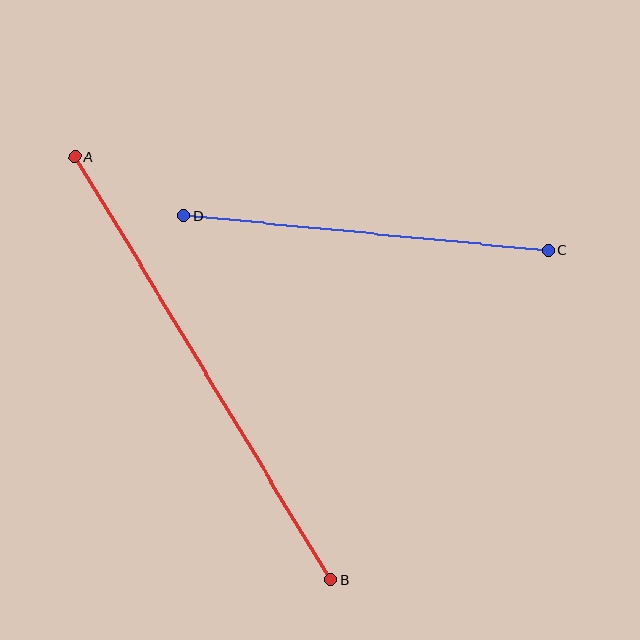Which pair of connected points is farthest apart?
Points A and B are farthest apart.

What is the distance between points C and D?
The distance is approximately 366 pixels.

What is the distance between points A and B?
The distance is approximately 495 pixels.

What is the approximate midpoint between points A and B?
The midpoint is at approximately (203, 368) pixels.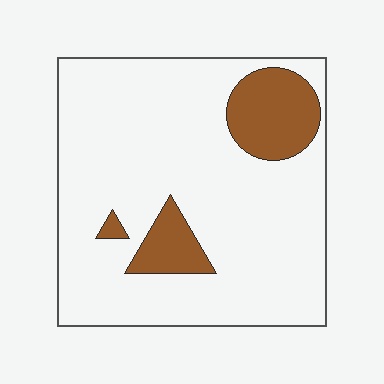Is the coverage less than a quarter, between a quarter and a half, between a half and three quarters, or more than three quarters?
Less than a quarter.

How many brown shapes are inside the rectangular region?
3.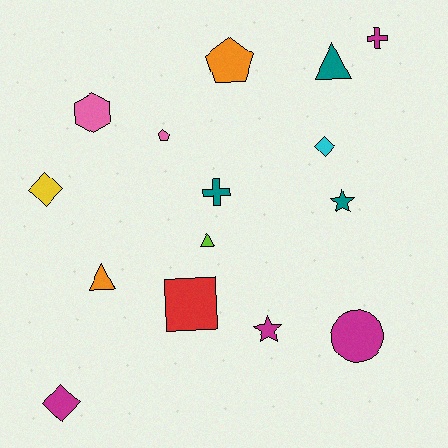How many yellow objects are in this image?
There is 1 yellow object.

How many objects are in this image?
There are 15 objects.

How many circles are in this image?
There is 1 circle.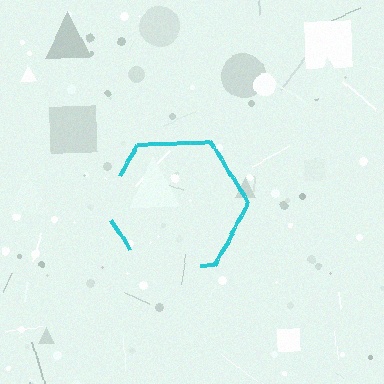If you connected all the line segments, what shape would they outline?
They would outline a hexagon.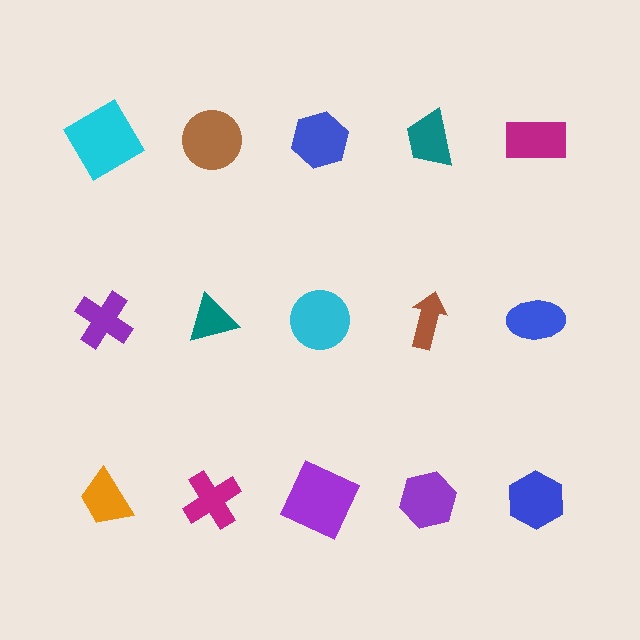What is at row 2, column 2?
A teal triangle.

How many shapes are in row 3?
5 shapes.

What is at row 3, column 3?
A purple square.